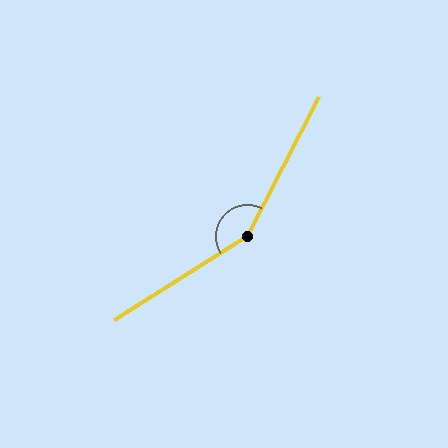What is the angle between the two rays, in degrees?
Approximately 149 degrees.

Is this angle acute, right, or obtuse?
It is obtuse.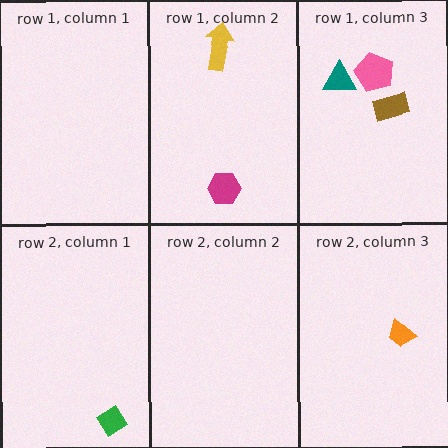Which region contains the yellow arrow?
The row 1, column 2 region.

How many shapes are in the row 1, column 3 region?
3.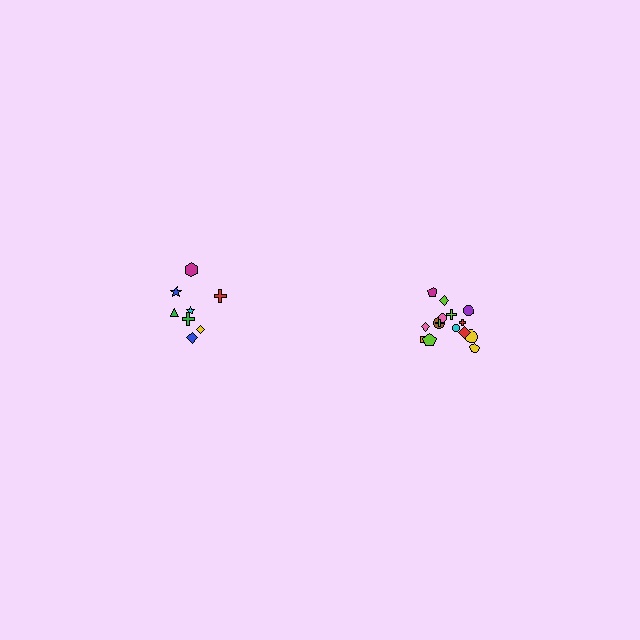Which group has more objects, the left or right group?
The right group.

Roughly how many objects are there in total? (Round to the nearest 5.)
Roughly 25 objects in total.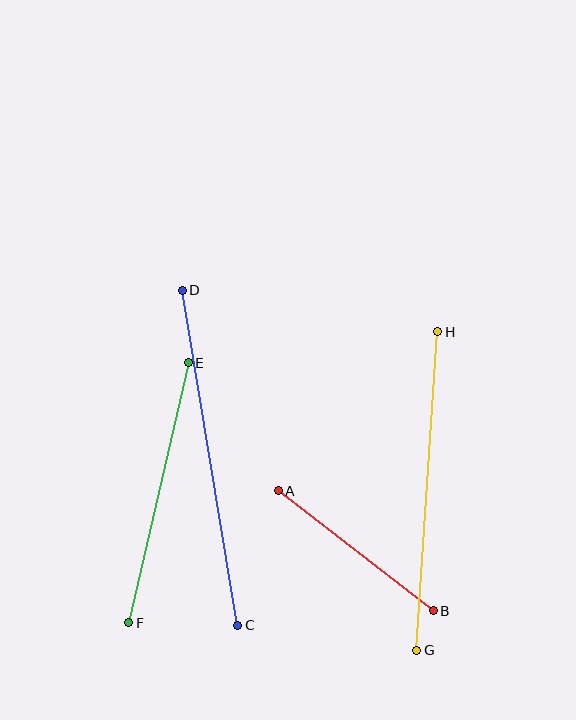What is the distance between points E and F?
The distance is approximately 266 pixels.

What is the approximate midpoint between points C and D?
The midpoint is at approximately (210, 458) pixels.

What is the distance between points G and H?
The distance is approximately 319 pixels.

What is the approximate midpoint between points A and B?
The midpoint is at approximately (356, 551) pixels.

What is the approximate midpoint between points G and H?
The midpoint is at approximately (427, 491) pixels.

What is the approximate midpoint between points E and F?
The midpoint is at approximately (158, 493) pixels.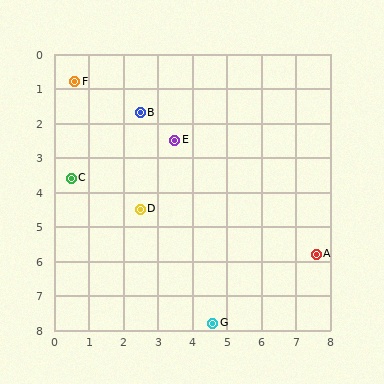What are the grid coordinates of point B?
Point B is at approximately (2.5, 1.7).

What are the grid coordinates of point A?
Point A is at approximately (7.6, 5.8).